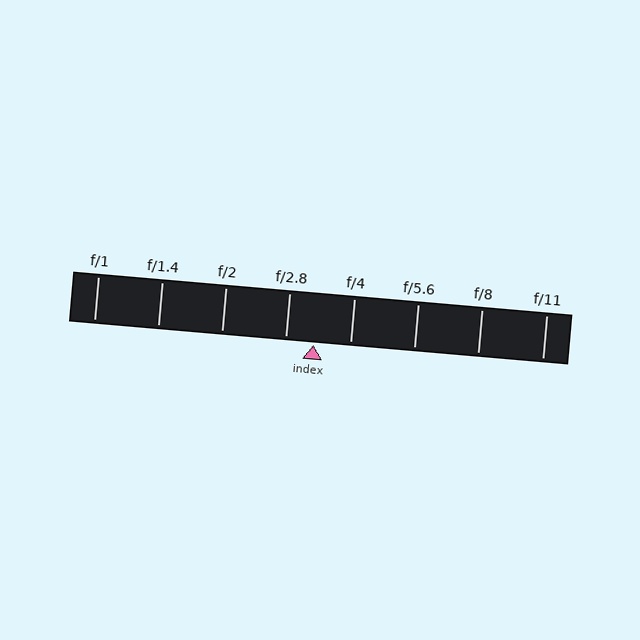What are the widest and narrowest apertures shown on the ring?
The widest aperture shown is f/1 and the narrowest is f/11.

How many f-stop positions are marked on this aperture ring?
There are 8 f-stop positions marked.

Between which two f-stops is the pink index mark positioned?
The index mark is between f/2.8 and f/4.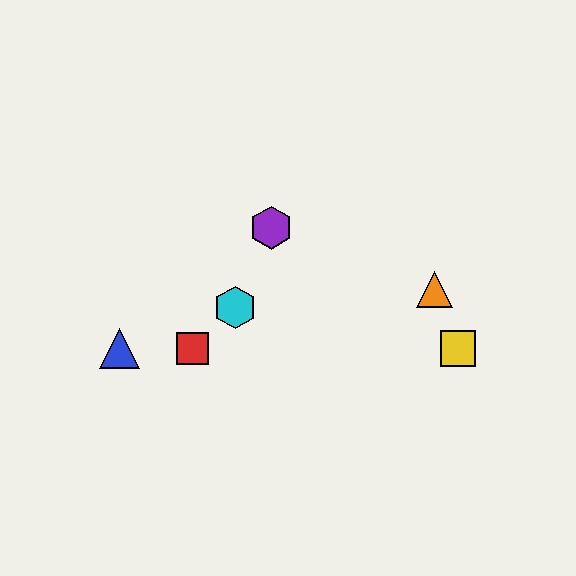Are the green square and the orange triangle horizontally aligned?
No, the green square is at y≈348 and the orange triangle is at y≈289.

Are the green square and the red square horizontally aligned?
Yes, both are at y≈348.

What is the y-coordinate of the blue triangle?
The blue triangle is at y≈348.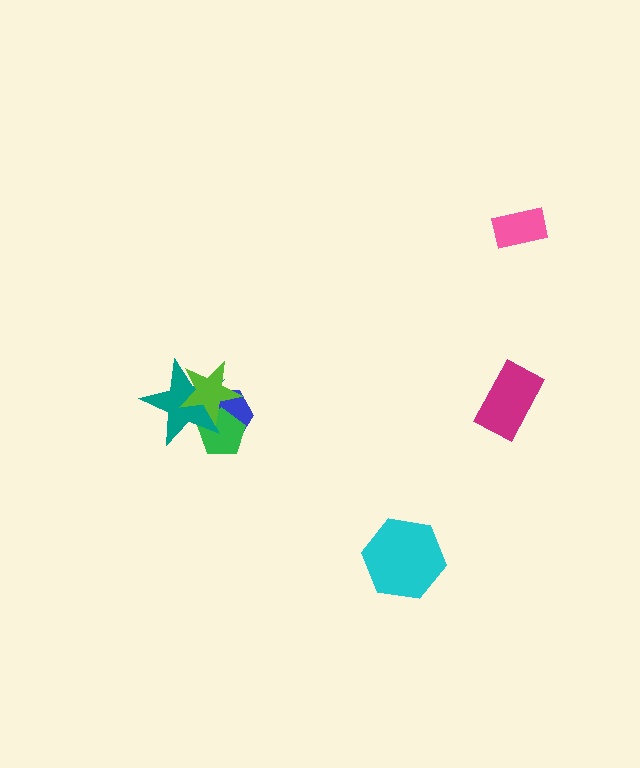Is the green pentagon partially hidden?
Yes, it is partially covered by another shape.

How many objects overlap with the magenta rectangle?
0 objects overlap with the magenta rectangle.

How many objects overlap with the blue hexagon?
3 objects overlap with the blue hexagon.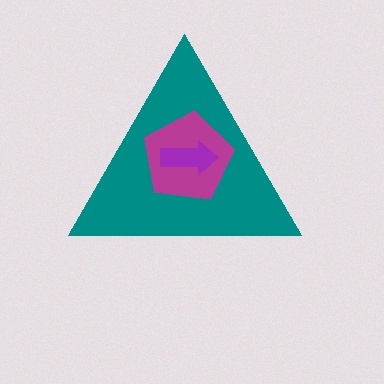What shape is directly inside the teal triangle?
The magenta pentagon.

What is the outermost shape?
The teal triangle.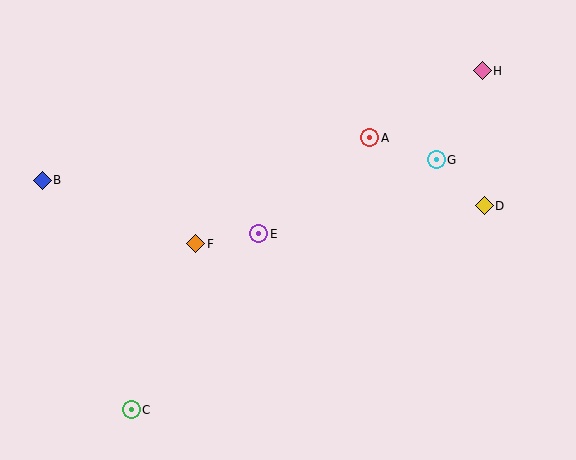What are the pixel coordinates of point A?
Point A is at (370, 138).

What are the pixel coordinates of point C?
Point C is at (131, 410).